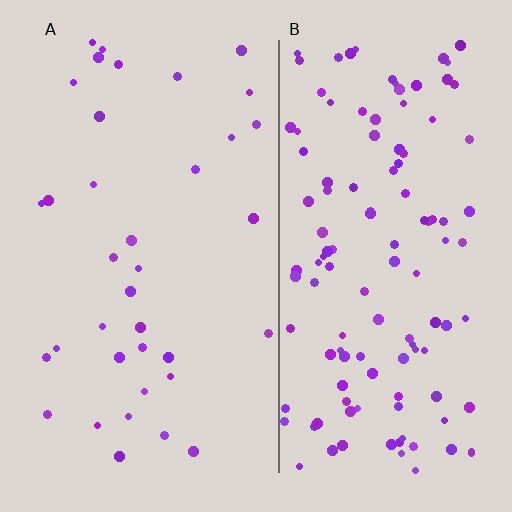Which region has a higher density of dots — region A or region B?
B (the right).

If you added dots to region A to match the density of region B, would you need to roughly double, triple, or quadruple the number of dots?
Approximately triple.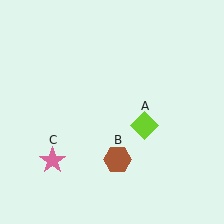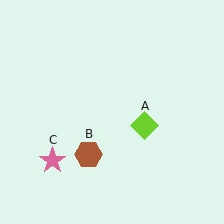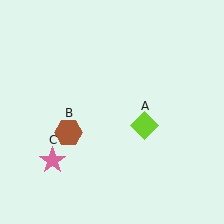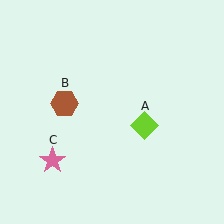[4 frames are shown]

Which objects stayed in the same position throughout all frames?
Lime diamond (object A) and pink star (object C) remained stationary.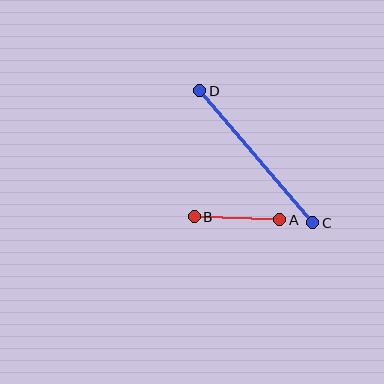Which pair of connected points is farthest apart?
Points C and D are farthest apart.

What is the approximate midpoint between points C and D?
The midpoint is at approximately (256, 157) pixels.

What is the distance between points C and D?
The distance is approximately 174 pixels.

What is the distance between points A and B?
The distance is approximately 86 pixels.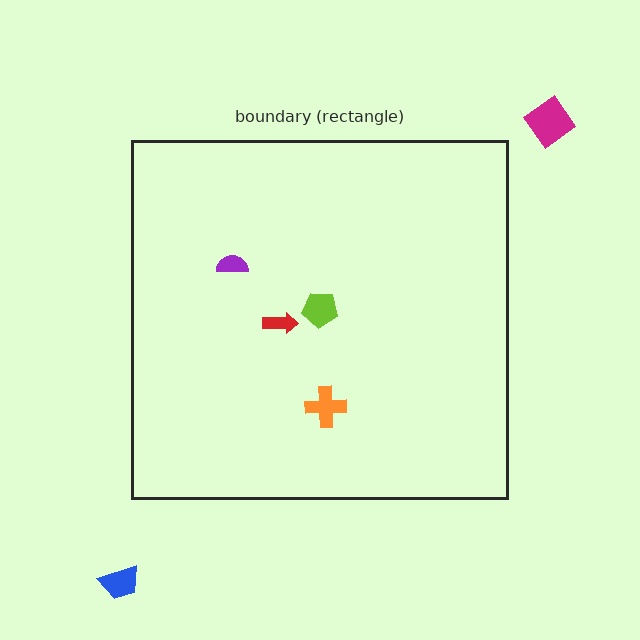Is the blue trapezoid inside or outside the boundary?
Outside.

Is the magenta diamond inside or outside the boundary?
Outside.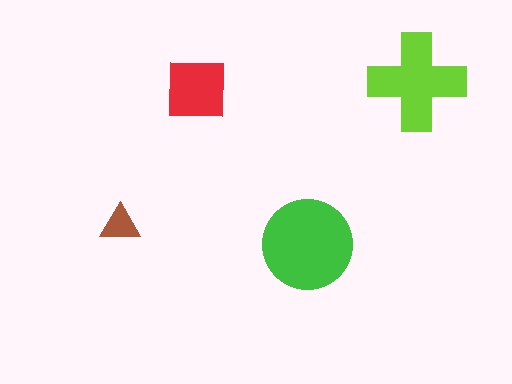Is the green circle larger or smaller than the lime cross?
Larger.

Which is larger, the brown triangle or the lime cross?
The lime cross.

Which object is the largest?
The green circle.